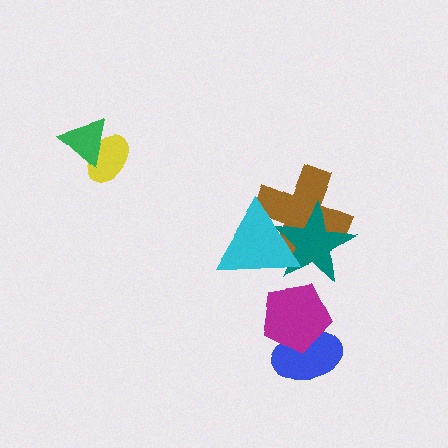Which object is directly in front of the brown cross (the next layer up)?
The teal star is directly in front of the brown cross.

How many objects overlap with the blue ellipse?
1 object overlaps with the blue ellipse.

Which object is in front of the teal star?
The cyan triangle is in front of the teal star.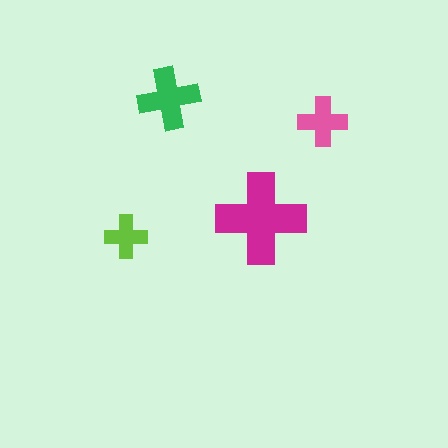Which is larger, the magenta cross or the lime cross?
The magenta one.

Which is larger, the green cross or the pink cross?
The green one.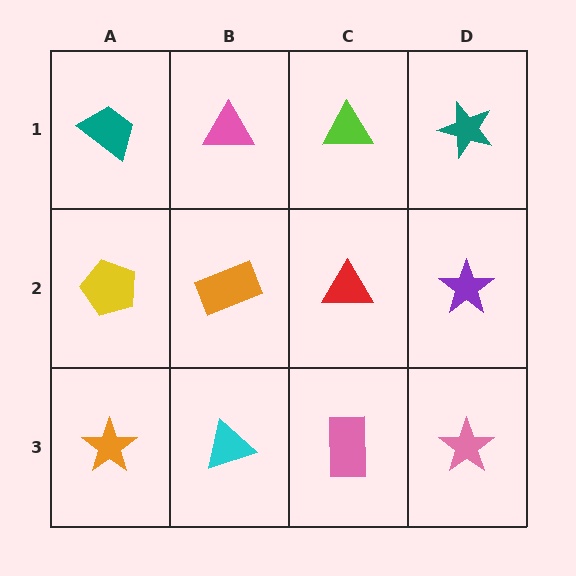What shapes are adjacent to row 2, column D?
A teal star (row 1, column D), a pink star (row 3, column D), a red triangle (row 2, column C).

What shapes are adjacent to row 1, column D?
A purple star (row 2, column D), a lime triangle (row 1, column C).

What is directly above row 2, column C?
A lime triangle.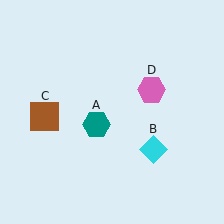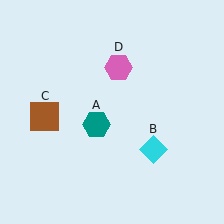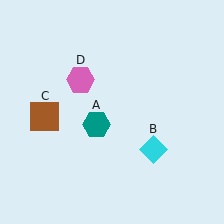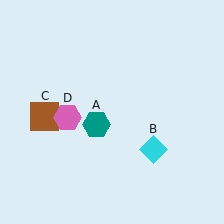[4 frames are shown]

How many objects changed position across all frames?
1 object changed position: pink hexagon (object D).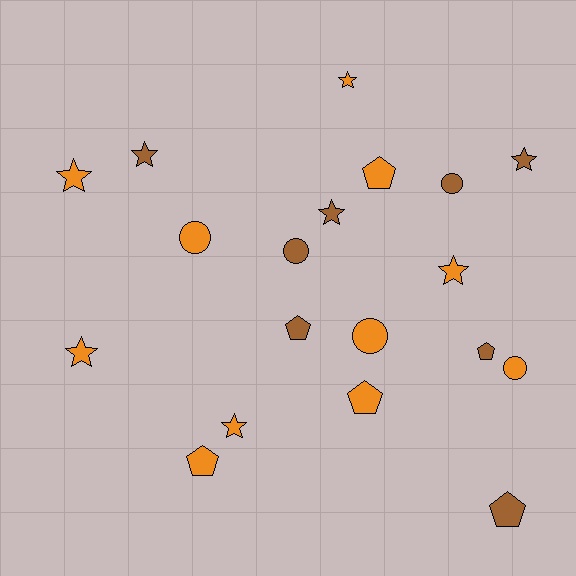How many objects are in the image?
There are 19 objects.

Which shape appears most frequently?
Star, with 8 objects.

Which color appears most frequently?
Orange, with 11 objects.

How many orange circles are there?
There are 3 orange circles.